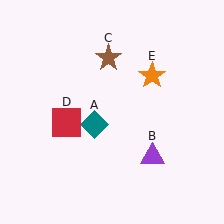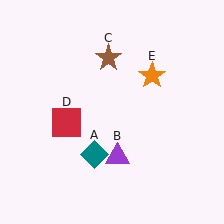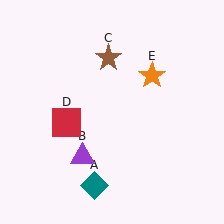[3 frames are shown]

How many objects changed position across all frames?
2 objects changed position: teal diamond (object A), purple triangle (object B).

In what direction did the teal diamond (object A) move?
The teal diamond (object A) moved down.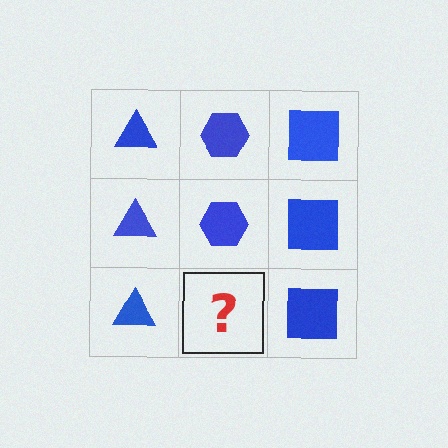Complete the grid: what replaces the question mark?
The question mark should be replaced with a blue hexagon.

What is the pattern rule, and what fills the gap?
The rule is that each column has a consistent shape. The gap should be filled with a blue hexagon.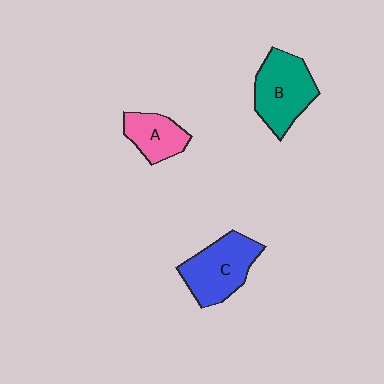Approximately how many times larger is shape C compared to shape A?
Approximately 1.6 times.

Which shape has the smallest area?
Shape A (pink).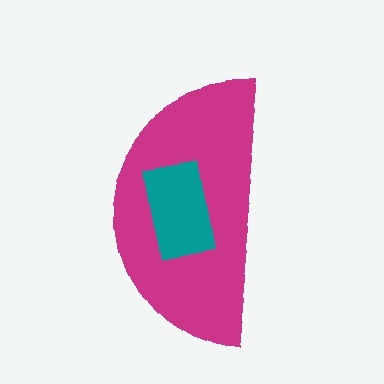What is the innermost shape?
The teal rectangle.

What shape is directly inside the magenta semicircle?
The teal rectangle.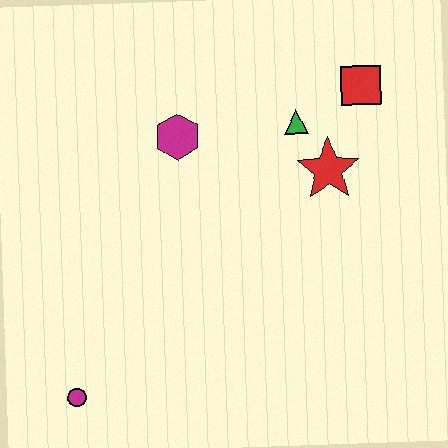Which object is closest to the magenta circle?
The magenta hexagon is closest to the magenta circle.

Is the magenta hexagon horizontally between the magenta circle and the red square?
Yes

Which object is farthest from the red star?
The magenta circle is farthest from the red star.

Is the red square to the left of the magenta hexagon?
No